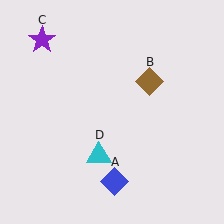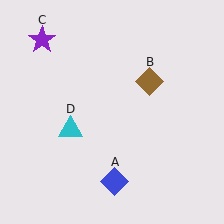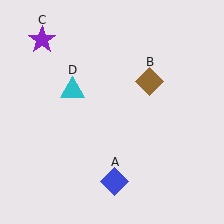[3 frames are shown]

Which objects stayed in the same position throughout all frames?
Blue diamond (object A) and brown diamond (object B) and purple star (object C) remained stationary.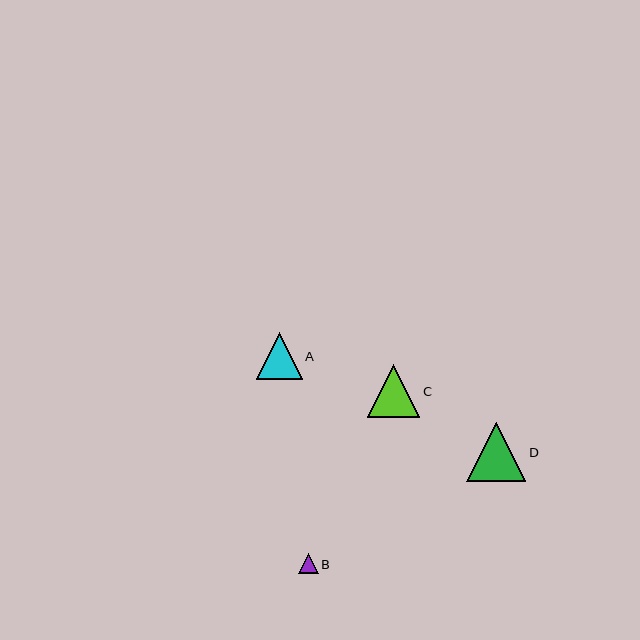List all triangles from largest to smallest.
From largest to smallest: D, C, A, B.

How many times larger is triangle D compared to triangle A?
Triangle D is approximately 1.3 times the size of triangle A.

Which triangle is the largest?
Triangle D is the largest with a size of approximately 59 pixels.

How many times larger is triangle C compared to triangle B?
Triangle C is approximately 2.6 times the size of triangle B.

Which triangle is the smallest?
Triangle B is the smallest with a size of approximately 20 pixels.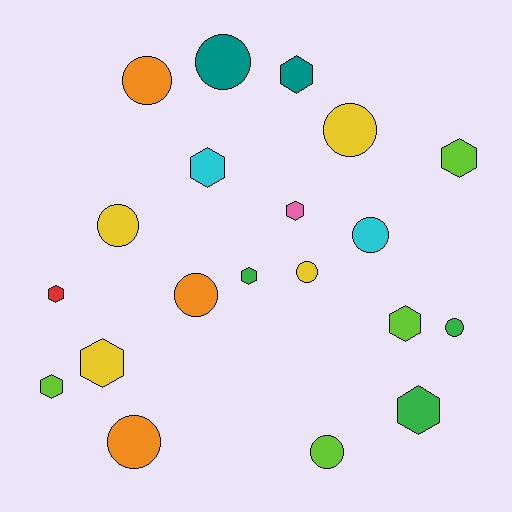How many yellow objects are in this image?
There are 4 yellow objects.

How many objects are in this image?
There are 20 objects.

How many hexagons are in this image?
There are 10 hexagons.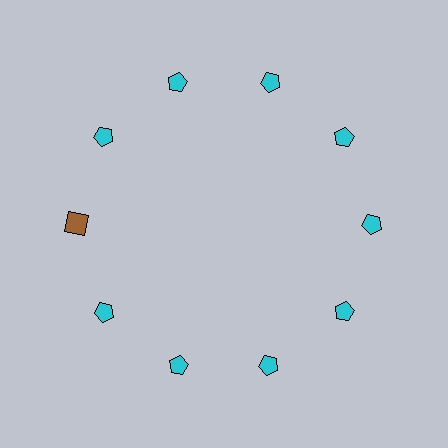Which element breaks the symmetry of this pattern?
The brown square at roughly the 9 o'clock position breaks the symmetry. All other shapes are cyan pentagons.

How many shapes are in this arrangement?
There are 10 shapes arranged in a ring pattern.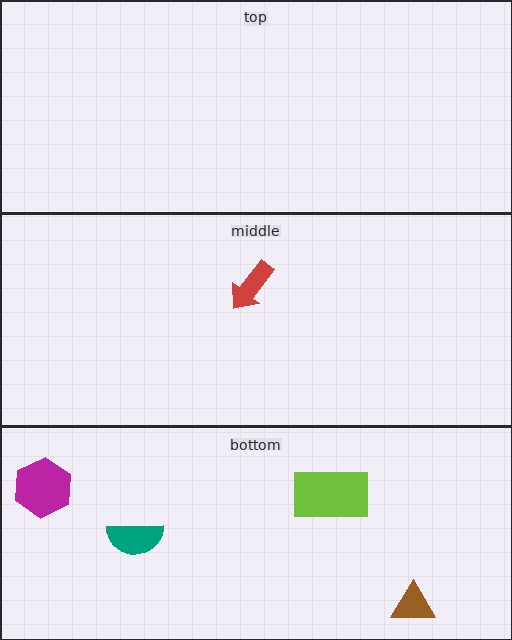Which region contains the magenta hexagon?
The bottom region.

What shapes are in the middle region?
The red arrow.